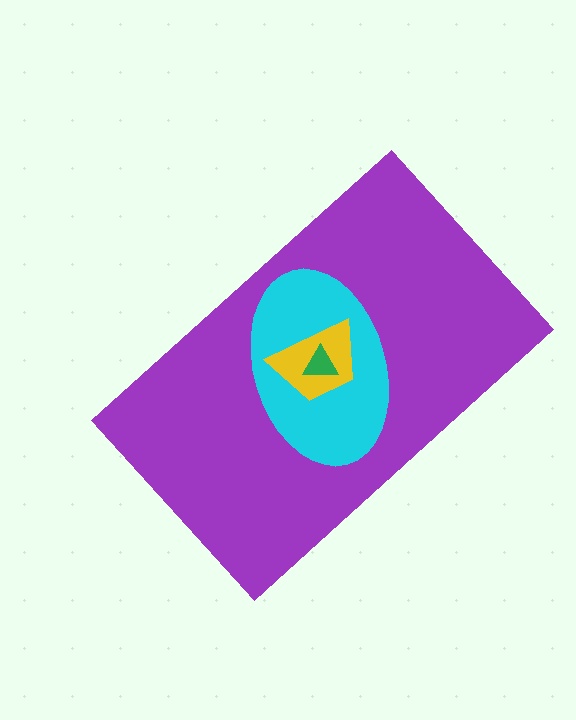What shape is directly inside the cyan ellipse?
The yellow trapezoid.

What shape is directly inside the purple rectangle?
The cyan ellipse.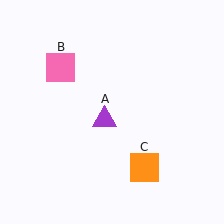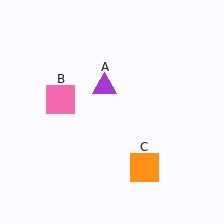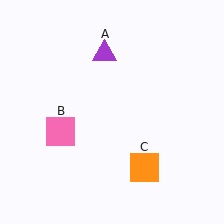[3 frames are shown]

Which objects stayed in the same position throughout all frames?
Orange square (object C) remained stationary.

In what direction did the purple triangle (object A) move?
The purple triangle (object A) moved up.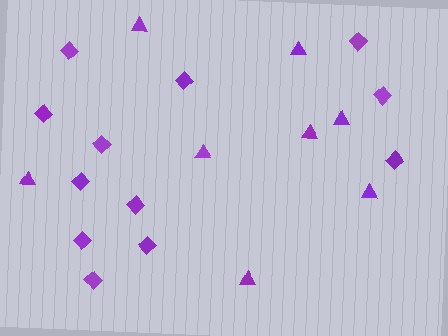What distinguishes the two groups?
There are 2 groups: one group of diamonds (12) and one group of triangles (8).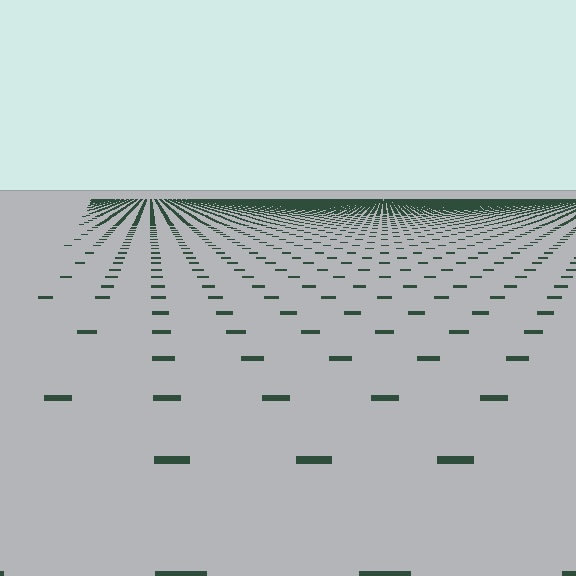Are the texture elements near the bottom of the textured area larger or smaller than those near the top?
Larger. Near the bottom, elements are closer to the viewer and appear at a bigger on-screen size.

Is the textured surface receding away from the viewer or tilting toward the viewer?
The surface is receding away from the viewer. Texture elements get smaller and denser toward the top.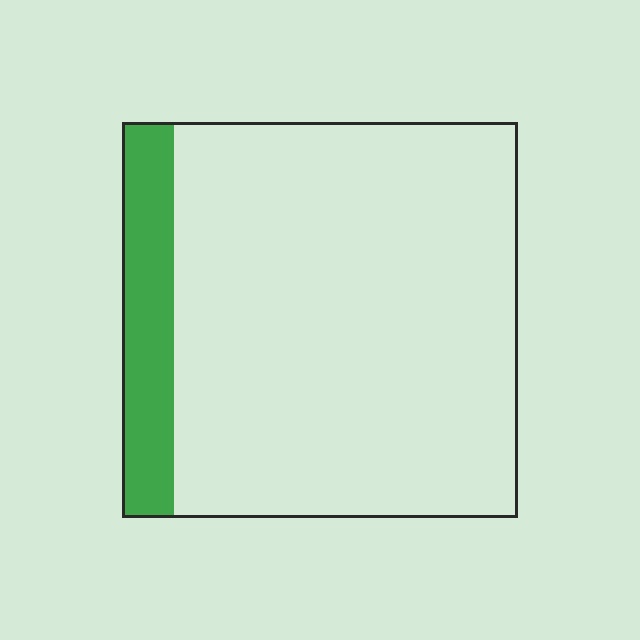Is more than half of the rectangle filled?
No.